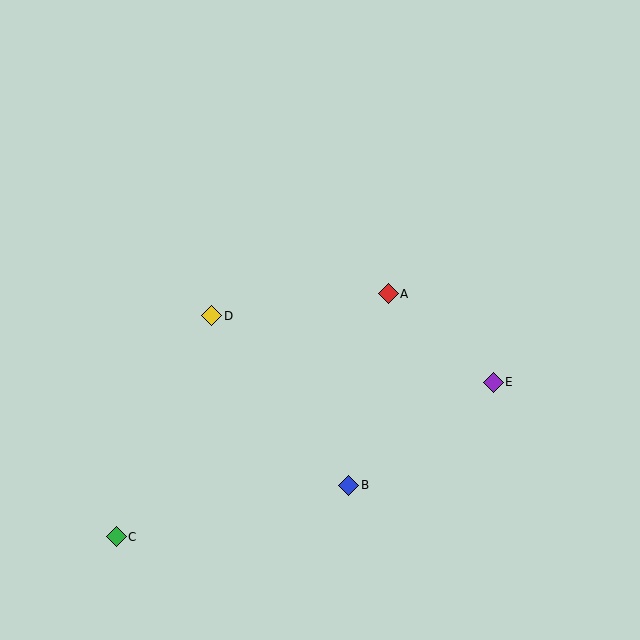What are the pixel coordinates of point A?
Point A is at (388, 294).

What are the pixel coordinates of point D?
Point D is at (212, 316).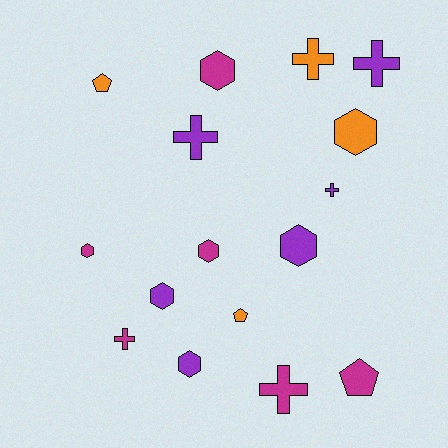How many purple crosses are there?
There are 3 purple crosses.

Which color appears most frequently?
Purple, with 6 objects.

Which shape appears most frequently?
Hexagon, with 7 objects.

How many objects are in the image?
There are 16 objects.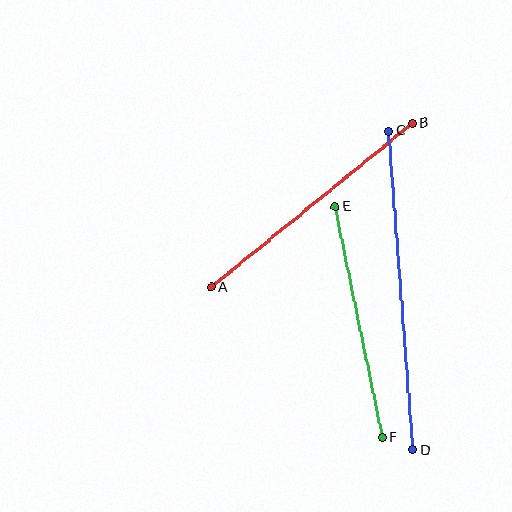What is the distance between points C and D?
The distance is approximately 320 pixels.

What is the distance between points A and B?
The distance is approximately 259 pixels.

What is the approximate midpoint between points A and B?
The midpoint is at approximately (312, 205) pixels.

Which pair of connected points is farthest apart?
Points C and D are farthest apart.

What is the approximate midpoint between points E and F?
The midpoint is at approximately (359, 322) pixels.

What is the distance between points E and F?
The distance is approximately 236 pixels.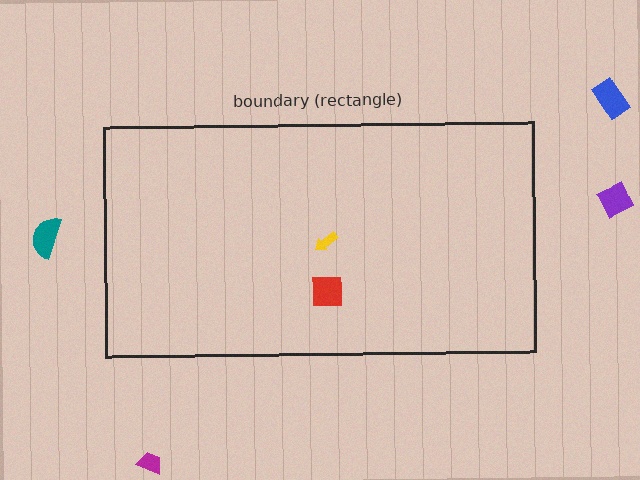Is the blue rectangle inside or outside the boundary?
Outside.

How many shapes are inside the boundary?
2 inside, 4 outside.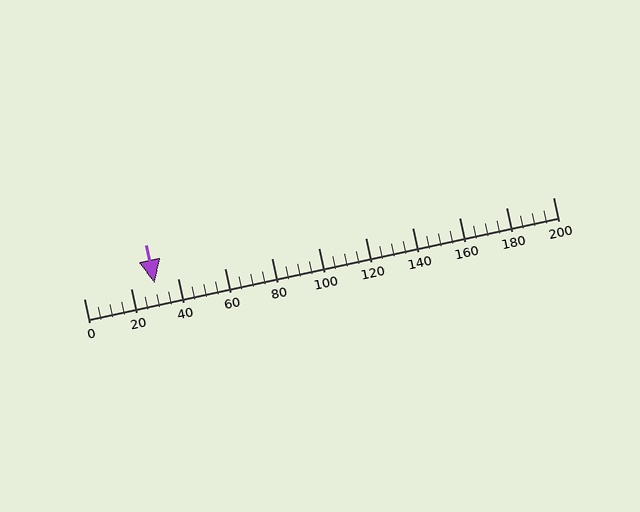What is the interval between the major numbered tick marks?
The major tick marks are spaced 20 units apart.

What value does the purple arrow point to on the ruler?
The purple arrow points to approximately 30.